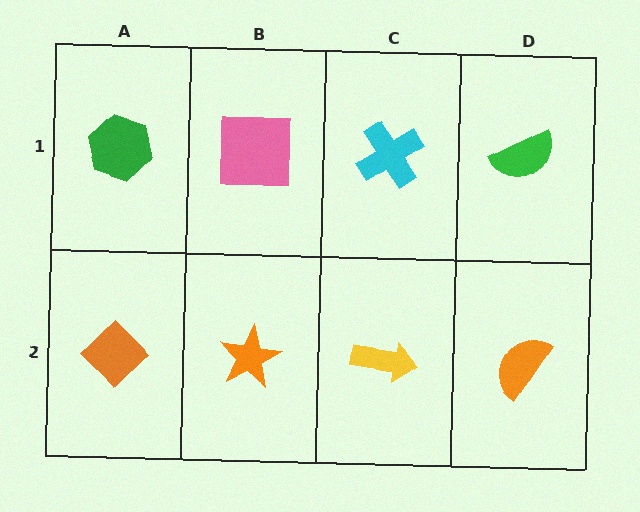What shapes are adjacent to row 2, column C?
A cyan cross (row 1, column C), an orange star (row 2, column B), an orange semicircle (row 2, column D).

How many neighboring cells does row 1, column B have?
3.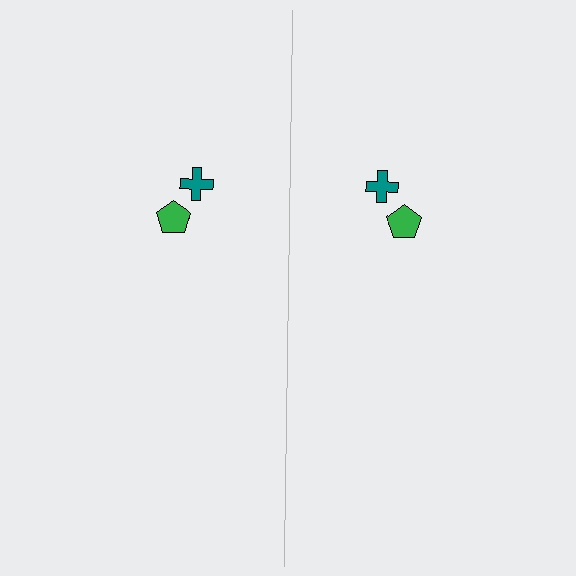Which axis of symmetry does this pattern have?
The pattern has a vertical axis of symmetry running through the center of the image.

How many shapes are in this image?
There are 4 shapes in this image.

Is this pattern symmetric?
Yes, this pattern has bilateral (reflection) symmetry.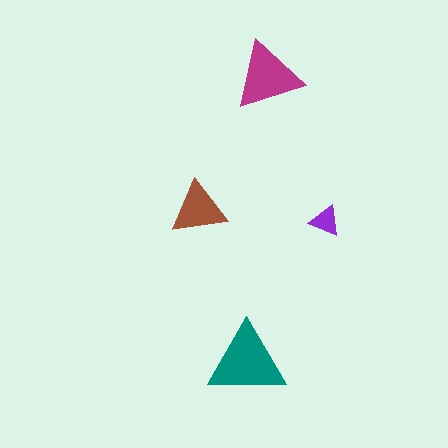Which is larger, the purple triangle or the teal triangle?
The teal one.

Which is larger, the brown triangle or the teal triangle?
The teal one.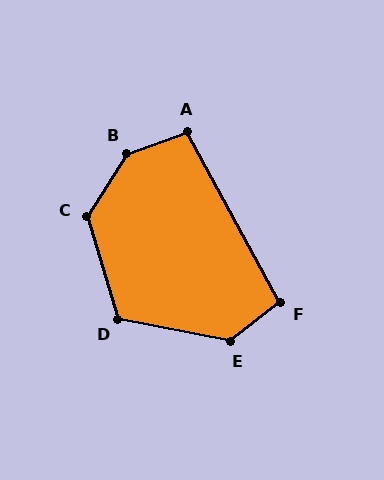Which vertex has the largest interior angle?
B, at approximately 143 degrees.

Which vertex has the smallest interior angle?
A, at approximately 99 degrees.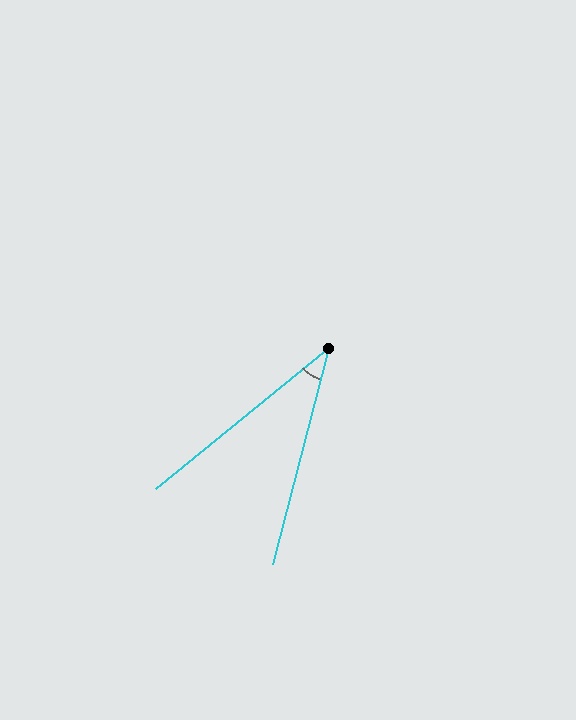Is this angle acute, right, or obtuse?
It is acute.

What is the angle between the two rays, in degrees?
Approximately 37 degrees.